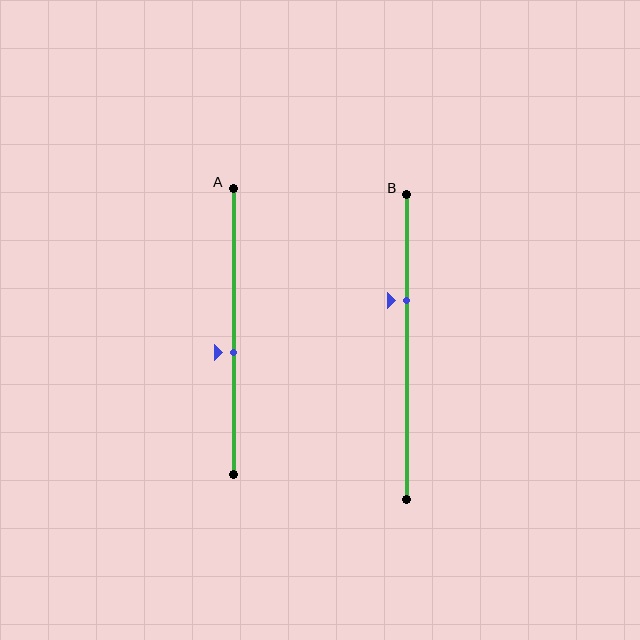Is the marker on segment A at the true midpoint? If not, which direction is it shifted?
No, the marker on segment A is shifted downward by about 7% of the segment length.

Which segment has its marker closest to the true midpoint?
Segment A has its marker closest to the true midpoint.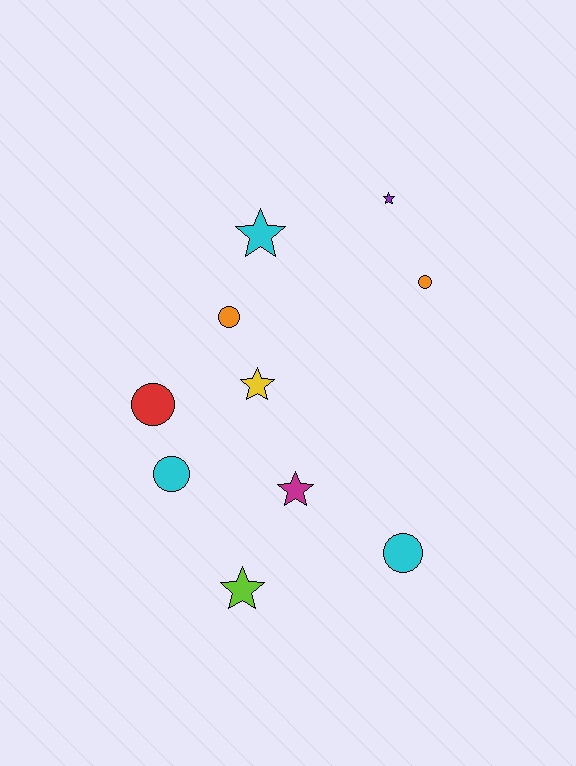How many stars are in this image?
There are 5 stars.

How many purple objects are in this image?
There is 1 purple object.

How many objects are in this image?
There are 10 objects.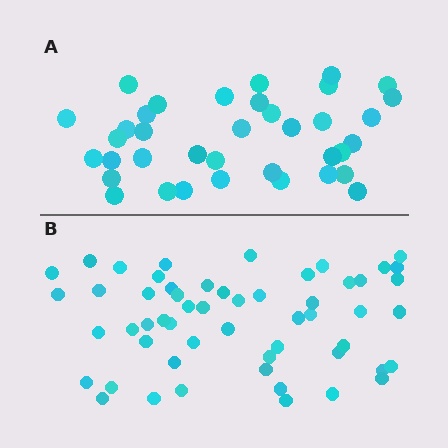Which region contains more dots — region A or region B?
Region B (the bottom region) has more dots.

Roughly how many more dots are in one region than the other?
Region B has approximately 20 more dots than region A.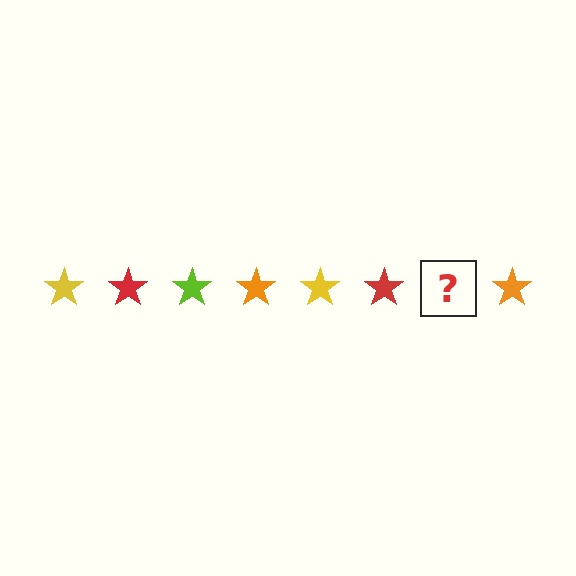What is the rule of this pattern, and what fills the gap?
The rule is that the pattern cycles through yellow, red, lime, orange stars. The gap should be filled with a lime star.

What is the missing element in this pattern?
The missing element is a lime star.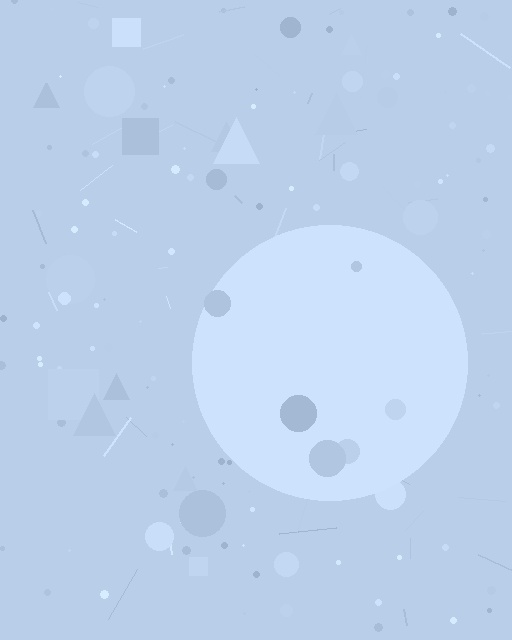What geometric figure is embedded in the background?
A circle is embedded in the background.